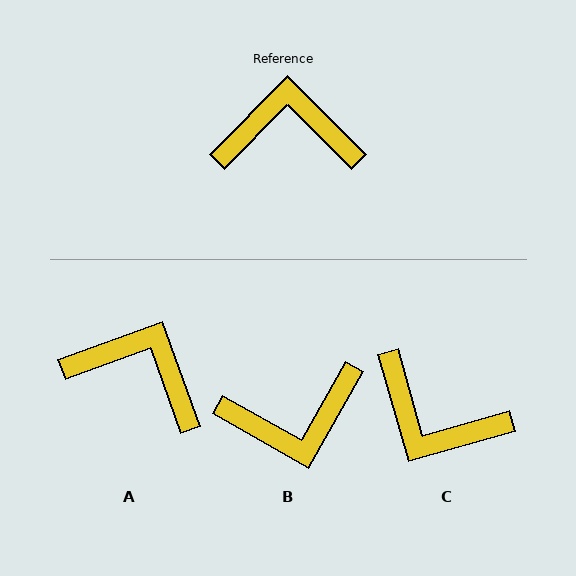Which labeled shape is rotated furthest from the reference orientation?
B, about 165 degrees away.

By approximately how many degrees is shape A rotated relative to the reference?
Approximately 25 degrees clockwise.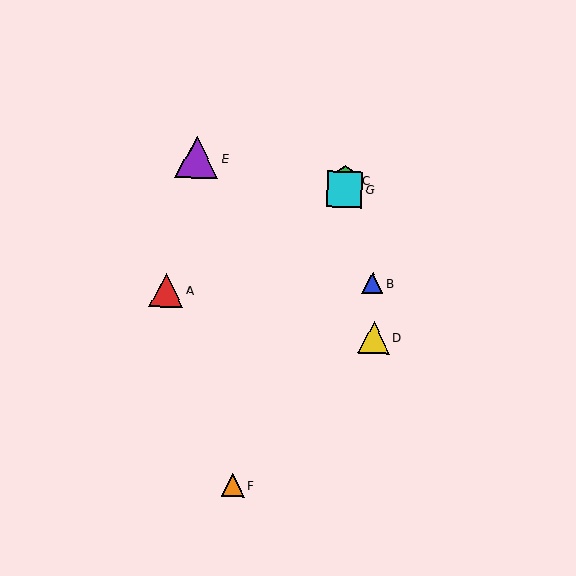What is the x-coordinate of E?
Object E is at x≈197.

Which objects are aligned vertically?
Objects C, G are aligned vertically.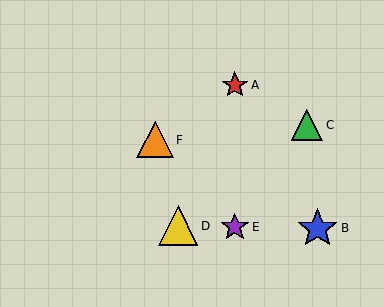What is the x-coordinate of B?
Object B is at x≈318.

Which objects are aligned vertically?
Objects A, E are aligned vertically.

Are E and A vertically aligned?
Yes, both are at x≈235.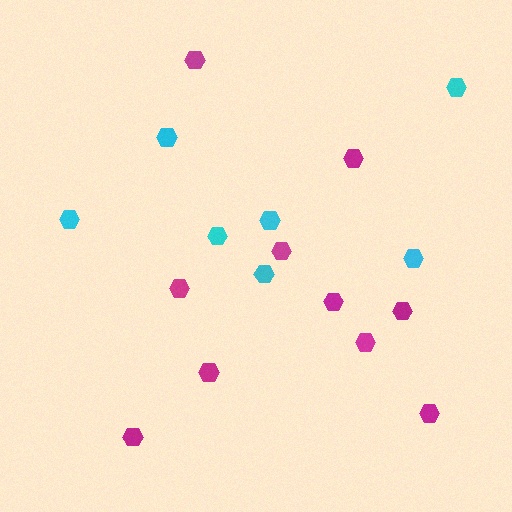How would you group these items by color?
There are 2 groups: one group of magenta hexagons (10) and one group of cyan hexagons (7).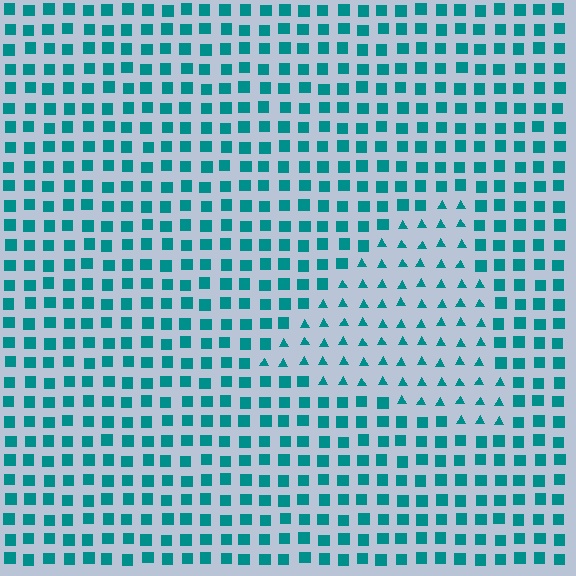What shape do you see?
I see a triangle.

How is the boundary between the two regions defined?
The boundary is defined by a change in element shape: triangles inside vs. squares outside. All elements share the same color and spacing.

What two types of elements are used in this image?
The image uses triangles inside the triangle region and squares outside it.